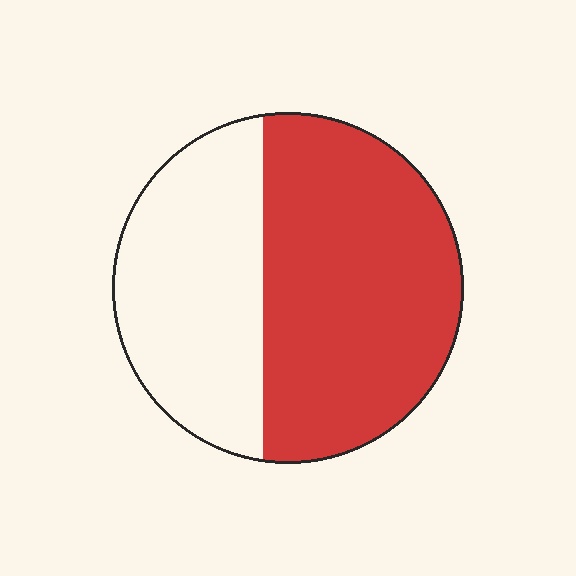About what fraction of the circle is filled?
About three fifths (3/5).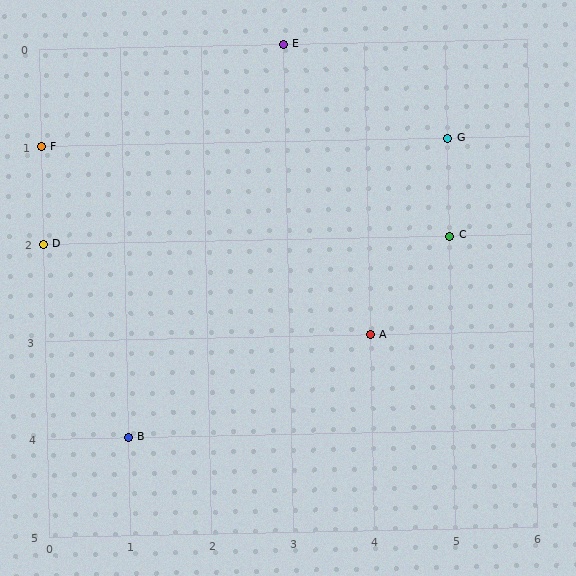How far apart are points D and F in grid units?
Points D and F are 1 row apart.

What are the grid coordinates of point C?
Point C is at grid coordinates (5, 2).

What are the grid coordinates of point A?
Point A is at grid coordinates (4, 3).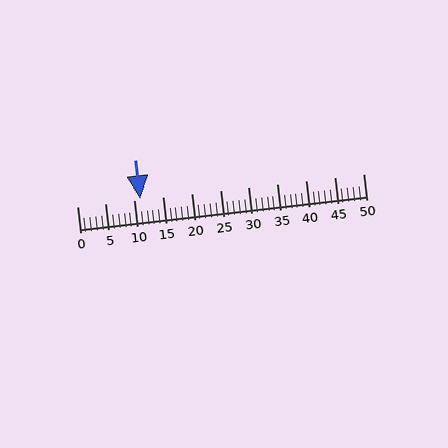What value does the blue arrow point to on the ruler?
The blue arrow points to approximately 11.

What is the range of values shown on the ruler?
The ruler shows values from 0 to 50.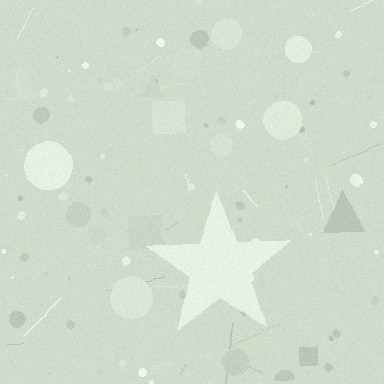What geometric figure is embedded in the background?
A star is embedded in the background.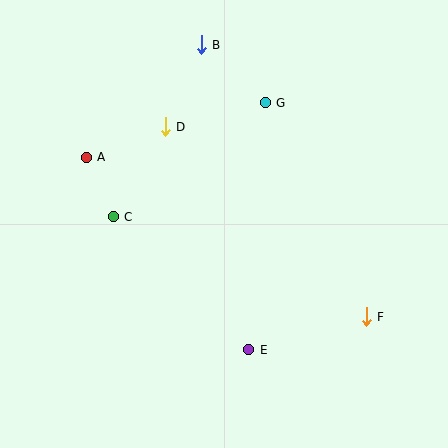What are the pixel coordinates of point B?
Point B is at (201, 45).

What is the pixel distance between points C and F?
The distance between C and F is 272 pixels.